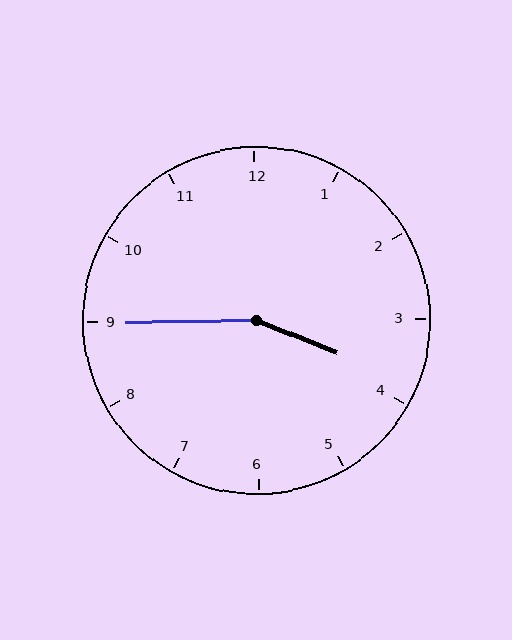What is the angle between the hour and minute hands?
Approximately 158 degrees.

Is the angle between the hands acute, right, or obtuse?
It is obtuse.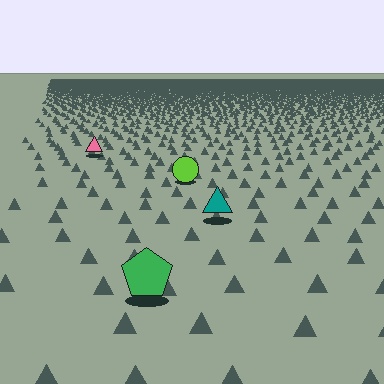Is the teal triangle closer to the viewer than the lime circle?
Yes. The teal triangle is closer — you can tell from the texture gradient: the ground texture is coarser near it.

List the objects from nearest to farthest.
From nearest to farthest: the green pentagon, the teal triangle, the lime circle, the pink triangle.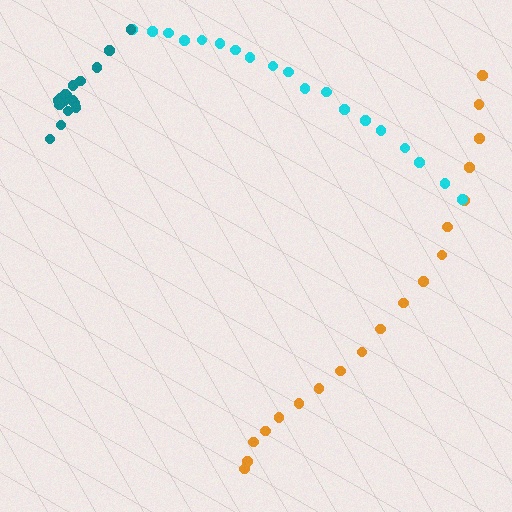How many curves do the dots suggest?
There are 3 distinct paths.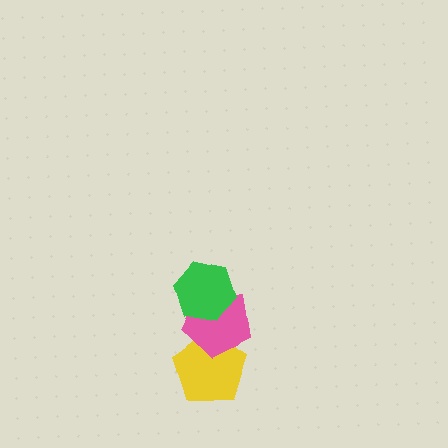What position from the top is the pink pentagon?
The pink pentagon is 2nd from the top.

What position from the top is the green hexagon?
The green hexagon is 1st from the top.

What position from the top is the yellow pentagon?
The yellow pentagon is 3rd from the top.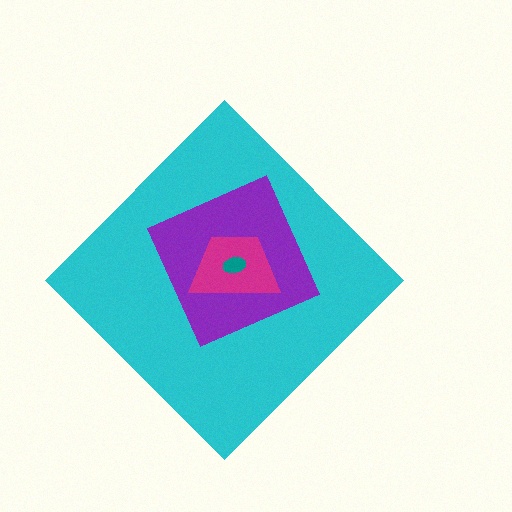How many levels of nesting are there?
4.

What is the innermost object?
The teal ellipse.